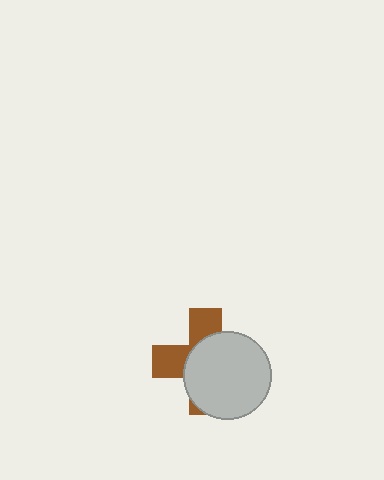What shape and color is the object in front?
The object in front is a light gray circle.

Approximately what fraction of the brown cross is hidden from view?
Roughly 62% of the brown cross is hidden behind the light gray circle.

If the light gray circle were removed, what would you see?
You would see the complete brown cross.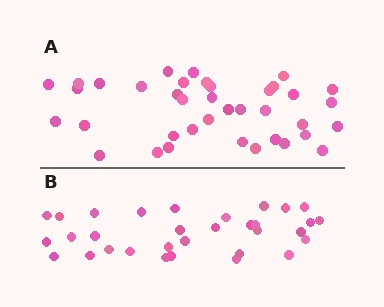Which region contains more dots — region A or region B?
Region A (the top region) has more dots.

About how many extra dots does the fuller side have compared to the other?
Region A has about 6 more dots than region B.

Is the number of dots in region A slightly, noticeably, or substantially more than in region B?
Region A has only slightly more — the two regions are fairly close. The ratio is roughly 1.2 to 1.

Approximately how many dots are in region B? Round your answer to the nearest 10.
About 30 dots. (The exact count is 32, which rounds to 30.)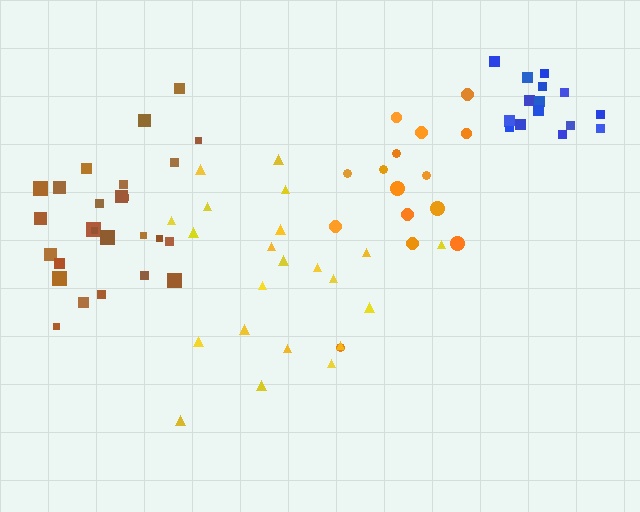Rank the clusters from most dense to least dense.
blue, brown, yellow, orange.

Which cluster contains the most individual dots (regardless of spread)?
Brown (26).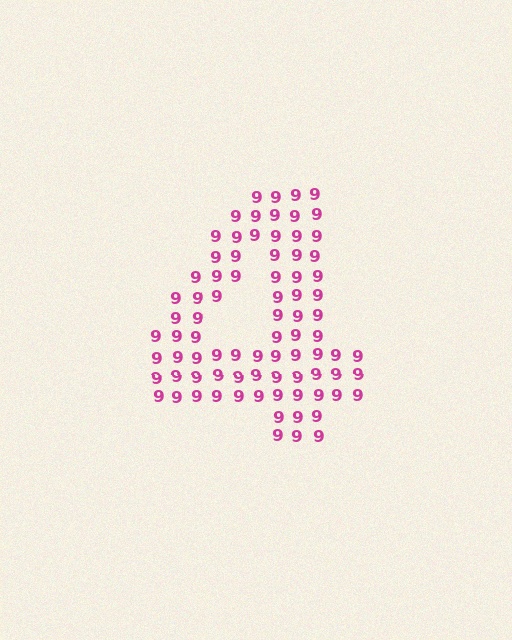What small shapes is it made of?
It is made of small digit 9's.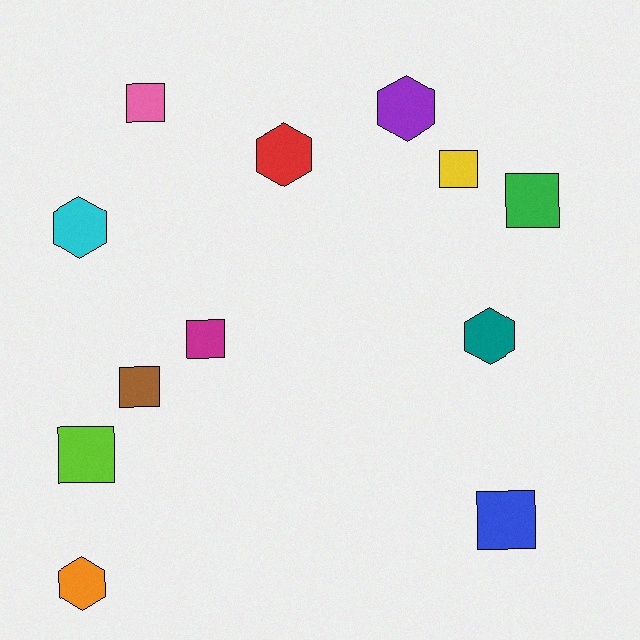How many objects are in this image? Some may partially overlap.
There are 12 objects.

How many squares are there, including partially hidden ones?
There are 7 squares.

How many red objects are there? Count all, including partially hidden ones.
There is 1 red object.